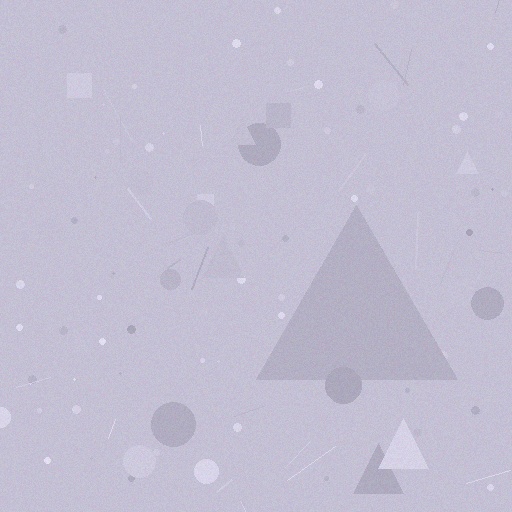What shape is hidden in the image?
A triangle is hidden in the image.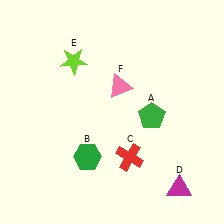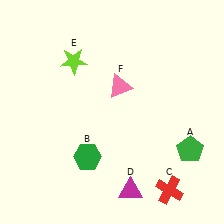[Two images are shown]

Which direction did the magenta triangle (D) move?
The magenta triangle (D) moved left.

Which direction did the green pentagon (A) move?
The green pentagon (A) moved right.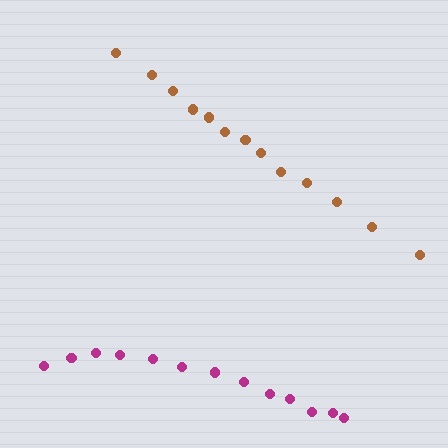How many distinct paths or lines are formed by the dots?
There are 2 distinct paths.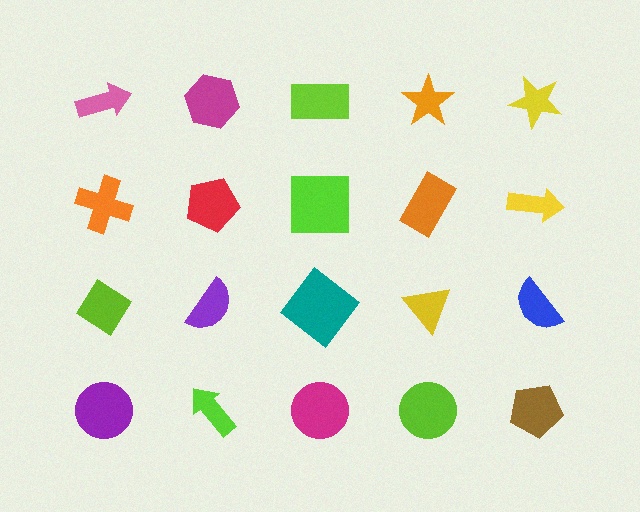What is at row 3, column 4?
A yellow triangle.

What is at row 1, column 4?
An orange star.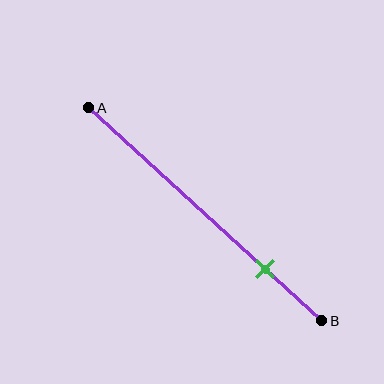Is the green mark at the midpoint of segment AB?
No, the mark is at about 75% from A, not at the 50% midpoint.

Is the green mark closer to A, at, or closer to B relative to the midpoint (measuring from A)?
The green mark is closer to point B than the midpoint of segment AB.